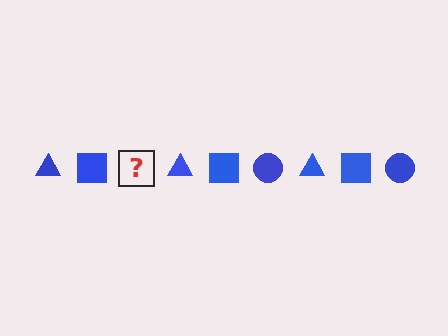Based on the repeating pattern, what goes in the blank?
The blank should be a blue circle.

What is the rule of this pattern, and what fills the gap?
The rule is that the pattern cycles through triangle, square, circle shapes in blue. The gap should be filled with a blue circle.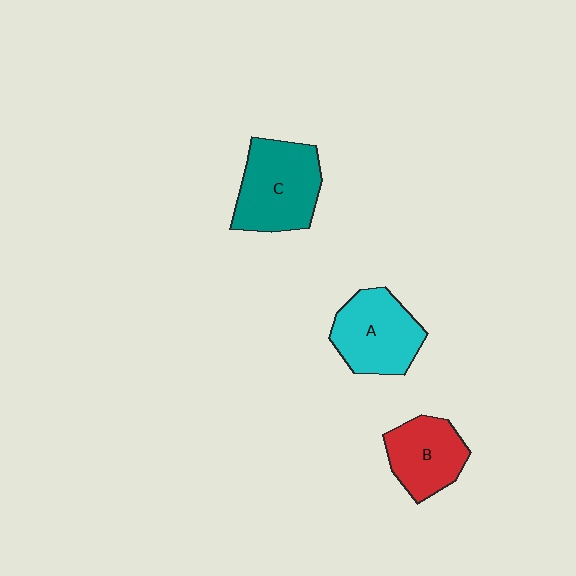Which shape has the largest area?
Shape C (teal).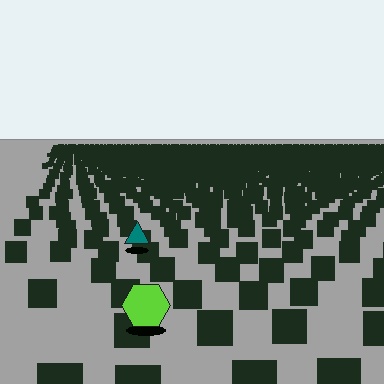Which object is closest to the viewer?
The lime hexagon is closest. The texture marks near it are larger and more spread out.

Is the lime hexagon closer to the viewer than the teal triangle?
Yes. The lime hexagon is closer — you can tell from the texture gradient: the ground texture is coarser near it.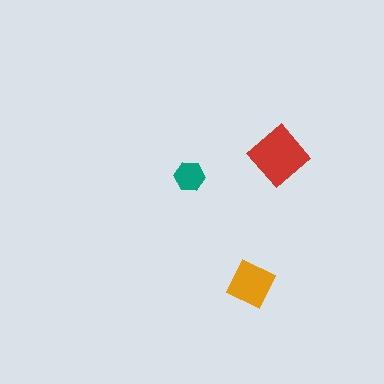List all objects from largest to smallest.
The red diamond, the orange square, the teal hexagon.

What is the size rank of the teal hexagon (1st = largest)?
3rd.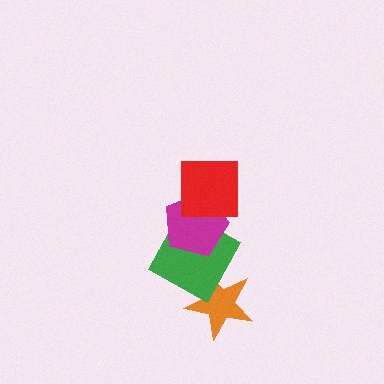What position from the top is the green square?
The green square is 3rd from the top.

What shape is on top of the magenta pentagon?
The red square is on top of the magenta pentagon.